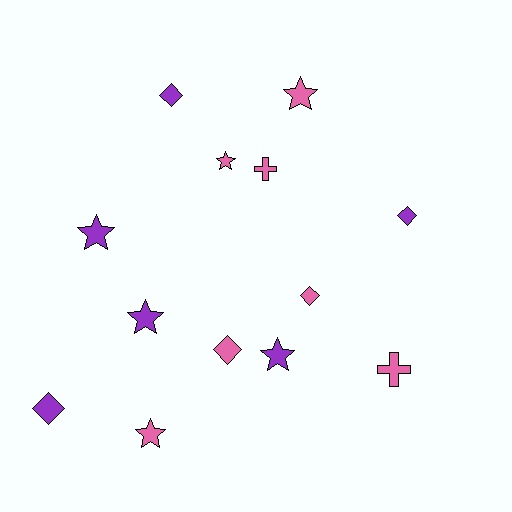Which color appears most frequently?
Pink, with 7 objects.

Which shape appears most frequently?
Star, with 6 objects.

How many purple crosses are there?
There are no purple crosses.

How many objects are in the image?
There are 13 objects.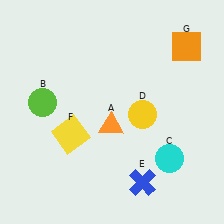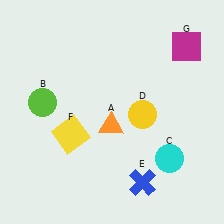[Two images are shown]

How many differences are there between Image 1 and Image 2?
There is 1 difference between the two images.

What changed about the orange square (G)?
In Image 1, G is orange. In Image 2, it changed to magenta.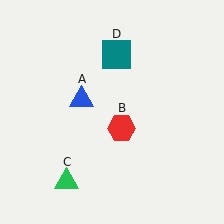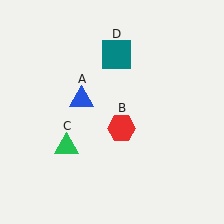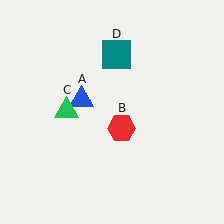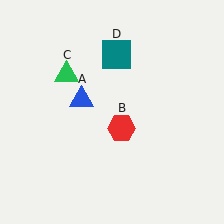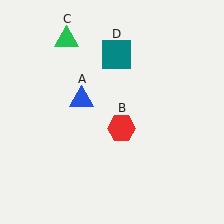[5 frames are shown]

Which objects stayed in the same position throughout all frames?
Blue triangle (object A) and red hexagon (object B) and teal square (object D) remained stationary.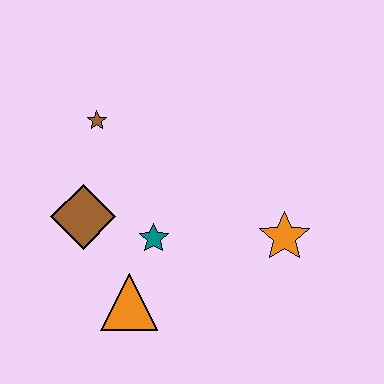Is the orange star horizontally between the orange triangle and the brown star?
No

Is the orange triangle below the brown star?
Yes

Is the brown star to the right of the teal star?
No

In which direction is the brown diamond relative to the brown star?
The brown diamond is below the brown star.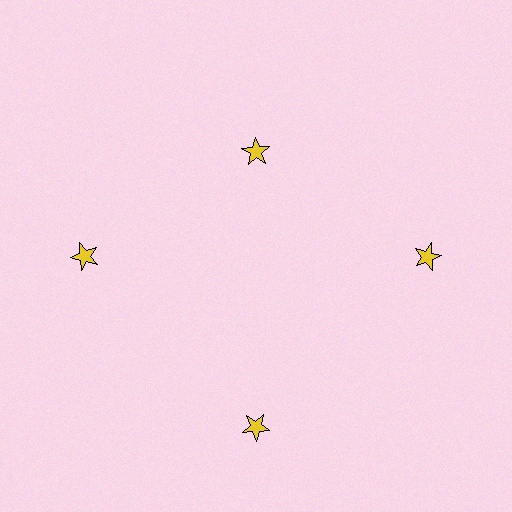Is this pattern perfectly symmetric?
No. The 4 yellow stars are arranged in a ring, but one element near the 12 o'clock position is pulled inward toward the center, breaking the 4-fold rotational symmetry.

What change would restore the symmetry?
The symmetry would be restored by moving it outward, back onto the ring so that all 4 stars sit at equal angles and equal distance from the center.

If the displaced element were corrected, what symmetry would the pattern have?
It would have 4-fold rotational symmetry — the pattern would map onto itself every 90 degrees.